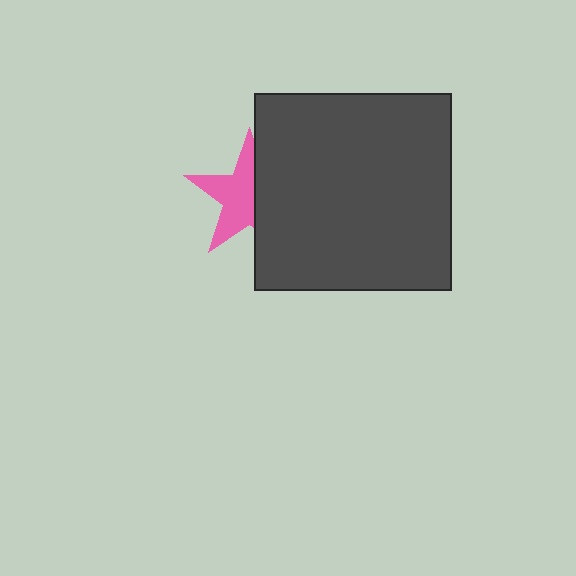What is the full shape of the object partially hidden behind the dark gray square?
The partially hidden object is a pink star.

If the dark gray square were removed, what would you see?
You would see the complete pink star.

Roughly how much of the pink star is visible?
About half of it is visible (roughly 57%).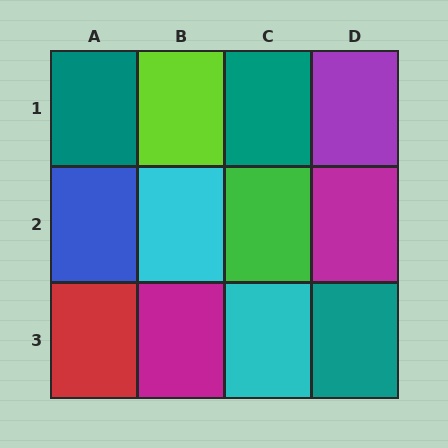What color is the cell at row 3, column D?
Teal.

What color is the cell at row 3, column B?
Magenta.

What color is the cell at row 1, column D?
Purple.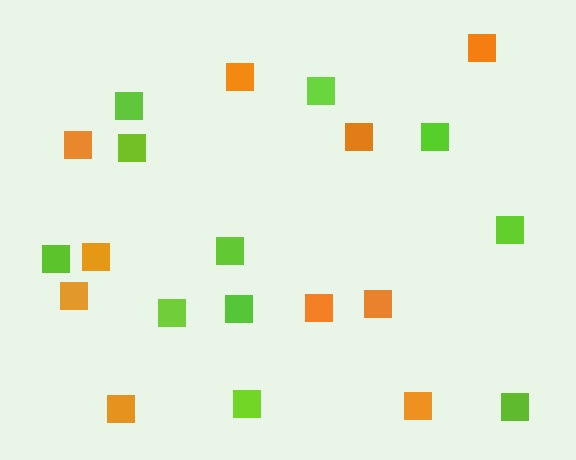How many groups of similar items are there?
There are 2 groups: one group of orange squares (10) and one group of lime squares (11).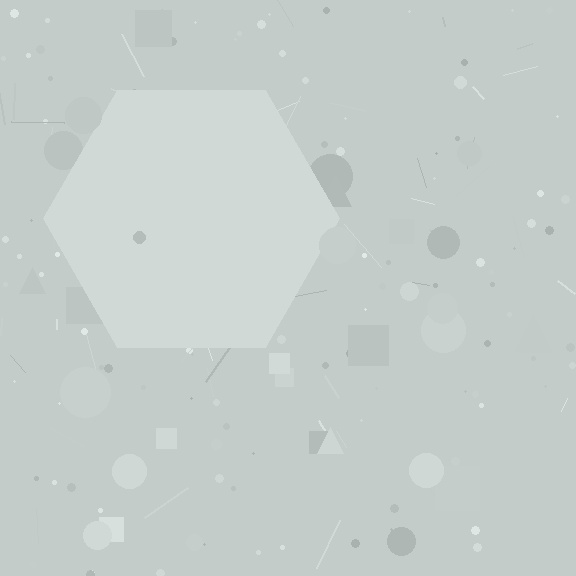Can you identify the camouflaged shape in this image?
The camouflaged shape is a hexagon.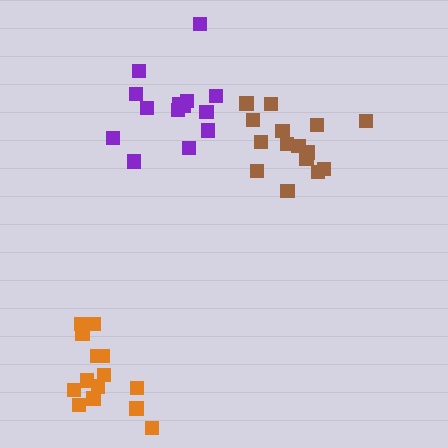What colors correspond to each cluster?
The clusters are colored: brown, purple, orange.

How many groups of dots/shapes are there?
There are 3 groups.